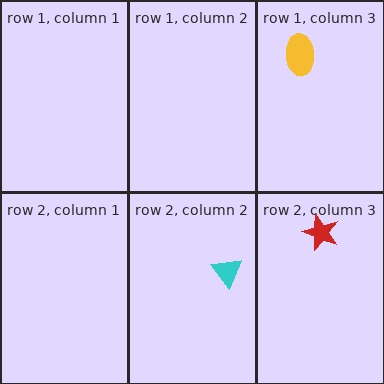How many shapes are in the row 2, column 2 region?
1.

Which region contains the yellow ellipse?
The row 1, column 3 region.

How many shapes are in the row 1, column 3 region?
1.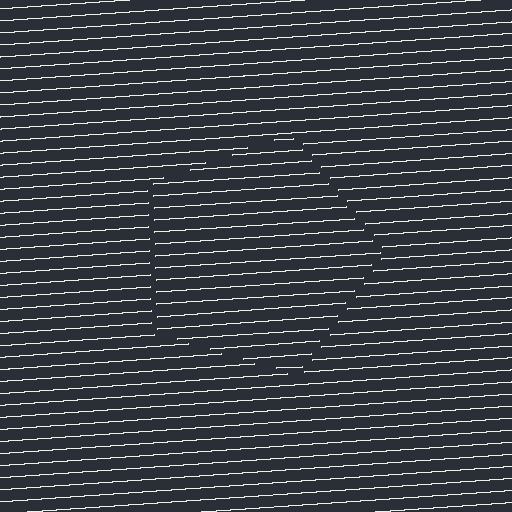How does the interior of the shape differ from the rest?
The interior of the shape contains the same grating, shifted by half a period — the contour is defined by the phase discontinuity where line-ends from the inner and outer gratings abut.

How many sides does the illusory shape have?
5 sides — the line-ends trace a pentagon.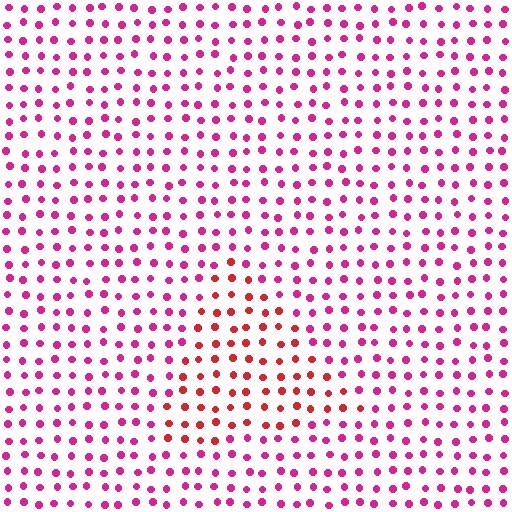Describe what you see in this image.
The image is filled with small magenta elements in a uniform arrangement. A triangle-shaped region is visible where the elements are tinted to a slightly different hue, forming a subtle color boundary.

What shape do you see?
I see a triangle.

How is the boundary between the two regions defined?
The boundary is defined purely by a slight shift in hue (about 34 degrees). Spacing, size, and orientation are identical on both sides.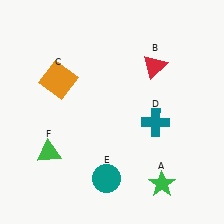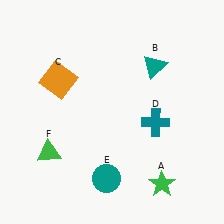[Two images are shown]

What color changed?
The triangle (B) changed from red in Image 1 to teal in Image 2.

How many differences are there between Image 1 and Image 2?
There is 1 difference between the two images.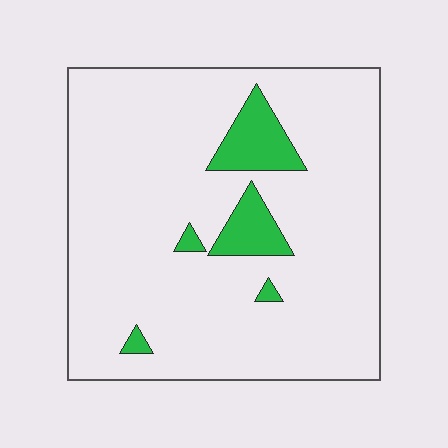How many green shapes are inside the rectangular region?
5.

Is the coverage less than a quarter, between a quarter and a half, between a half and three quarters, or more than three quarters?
Less than a quarter.